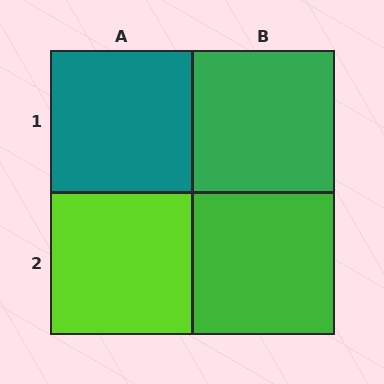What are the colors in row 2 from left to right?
Lime, green.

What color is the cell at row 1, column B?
Green.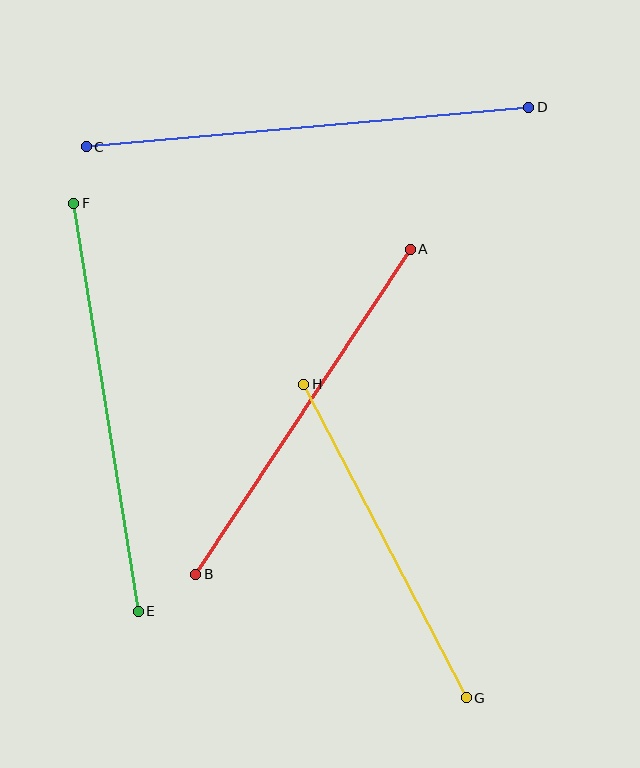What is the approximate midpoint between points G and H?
The midpoint is at approximately (385, 541) pixels.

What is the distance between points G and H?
The distance is approximately 353 pixels.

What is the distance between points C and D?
The distance is approximately 444 pixels.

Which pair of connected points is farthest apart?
Points C and D are farthest apart.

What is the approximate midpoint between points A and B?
The midpoint is at approximately (303, 412) pixels.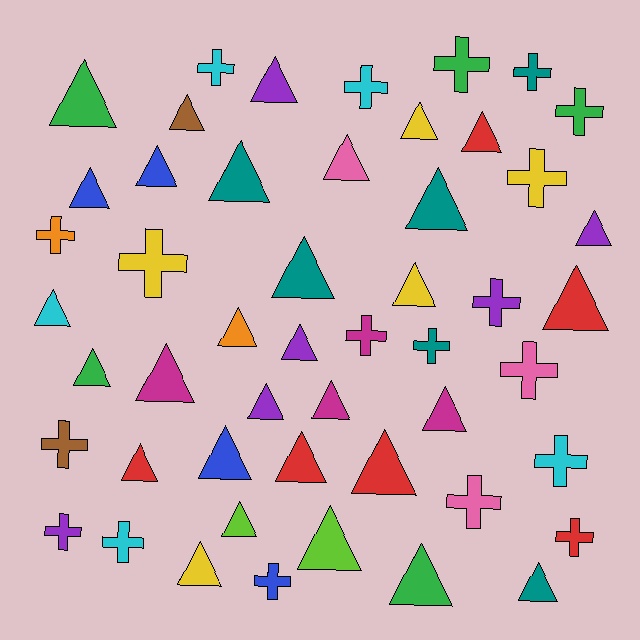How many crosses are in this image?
There are 19 crosses.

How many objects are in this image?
There are 50 objects.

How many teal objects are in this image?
There are 6 teal objects.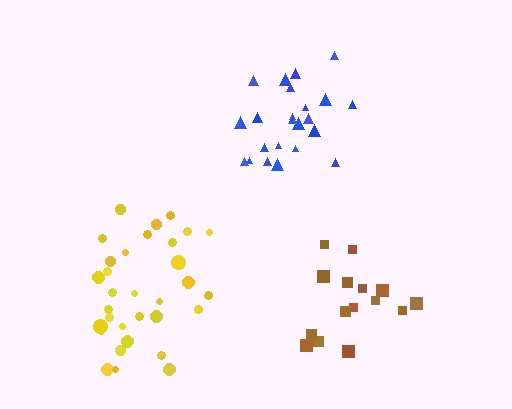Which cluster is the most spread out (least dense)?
Brown.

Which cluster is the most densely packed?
Blue.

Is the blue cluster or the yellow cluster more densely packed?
Blue.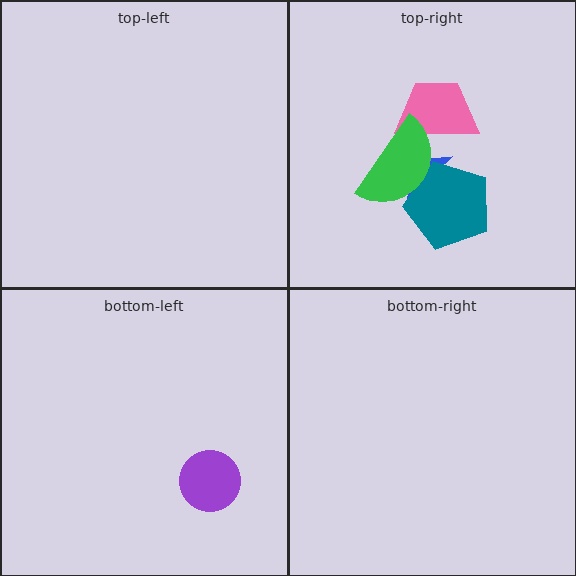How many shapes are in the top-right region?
4.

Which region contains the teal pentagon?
The top-right region.